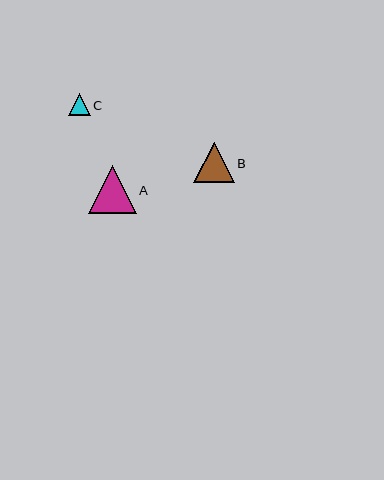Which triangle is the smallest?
Triangle C is the smallest with a size of approximately 22 pixels.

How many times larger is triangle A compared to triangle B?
Triangle A is approximately 1.2 times the size of triangle B.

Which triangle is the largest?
Triangle A is the largest with a size of approximately 48 pixels.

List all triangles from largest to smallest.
From largest to smallest: A, B, C.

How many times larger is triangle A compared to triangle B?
Triangle A is approximately 1.2 times the size of triangle B.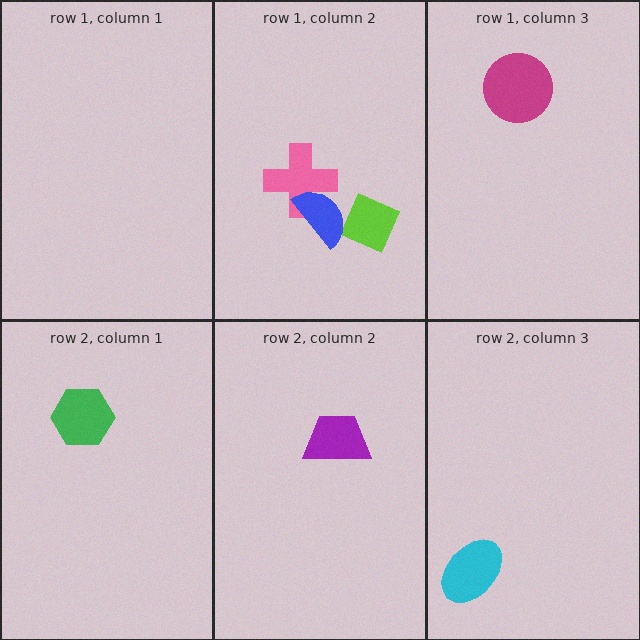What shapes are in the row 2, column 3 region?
The cyan ellipse.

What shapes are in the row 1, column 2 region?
The lime square, the pink cross, the blue semicircle.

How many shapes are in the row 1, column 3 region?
1.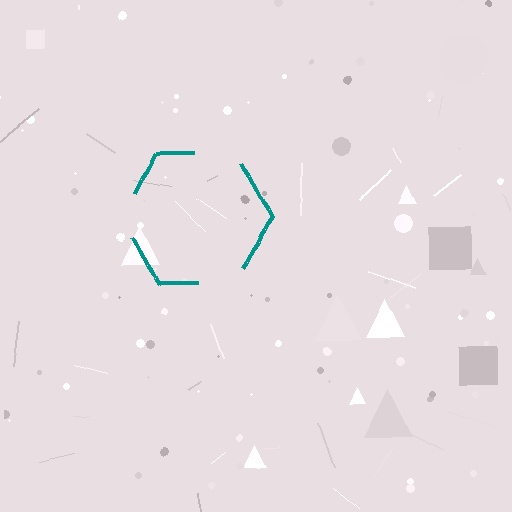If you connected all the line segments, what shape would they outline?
They would outline a hexagon.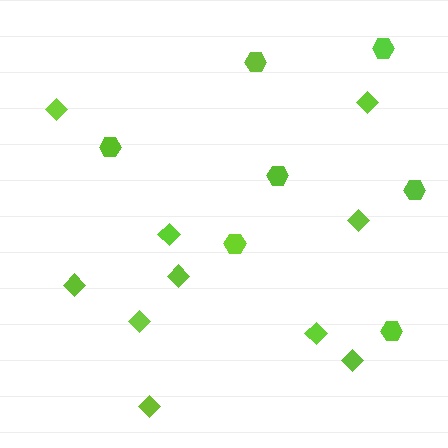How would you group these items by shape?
There are 2 groups: one group of hexagons (7) and one group of diamonds (10).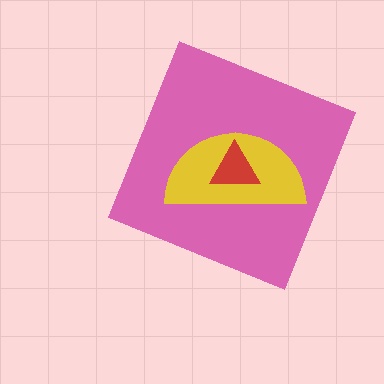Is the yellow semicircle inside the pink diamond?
Yes.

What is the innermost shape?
The red triangle.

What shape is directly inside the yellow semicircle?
The red triangle.